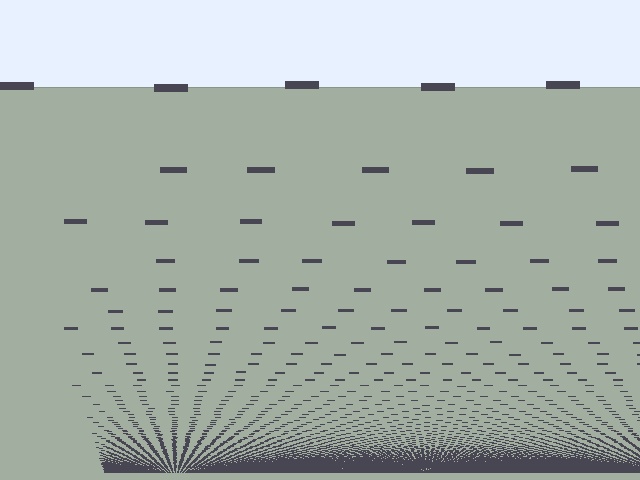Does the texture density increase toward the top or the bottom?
Density increases toward the bottom.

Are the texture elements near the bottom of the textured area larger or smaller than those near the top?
Smaller. The gradient is inverted — elements near the bottom are smaller and denser.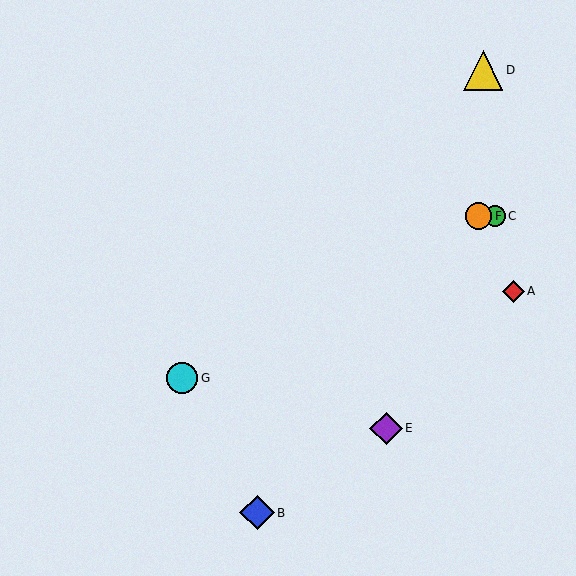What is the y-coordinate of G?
Object G is at y≈378.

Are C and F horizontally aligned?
Yes, both are at y≈216.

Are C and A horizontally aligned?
No, C is at y≈216 and A is at y≈291.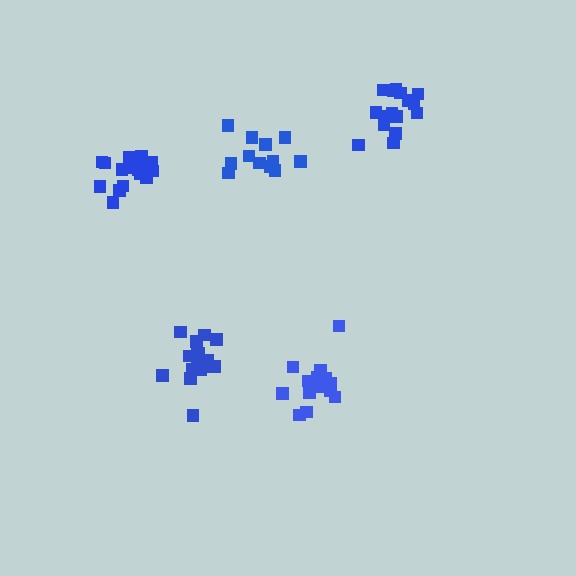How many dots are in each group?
Group 1: 18 dots, Group 2: 12 dots, Group 3: 14 dots, Group 4: 16 dots, Group 5: 16 dots (76 total).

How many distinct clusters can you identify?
There are 5 distinct clusters.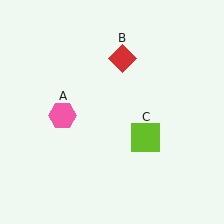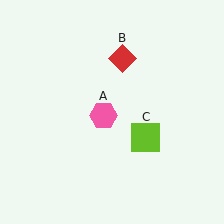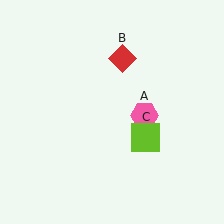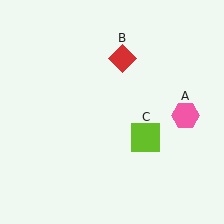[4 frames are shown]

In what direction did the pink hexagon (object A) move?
The pink hexagon (object A) moved right.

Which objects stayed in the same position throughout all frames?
Red diamond (object B) and lime square (object C) remained stationary.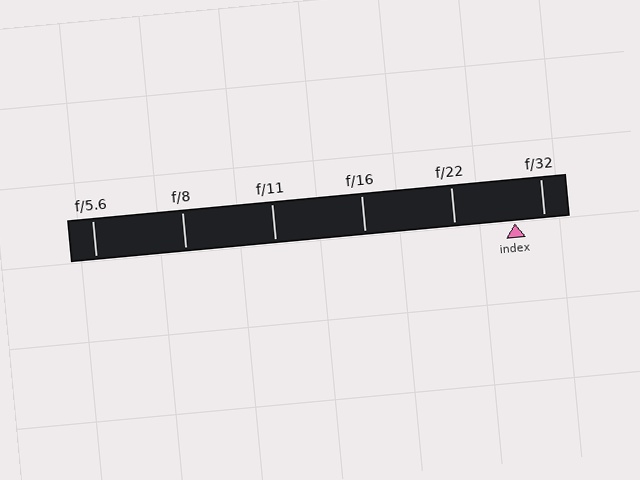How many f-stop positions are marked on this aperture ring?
There are 6 f-stop positions marked.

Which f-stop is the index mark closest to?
The index mark is closest to f/32.